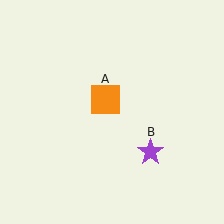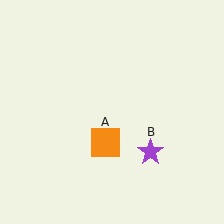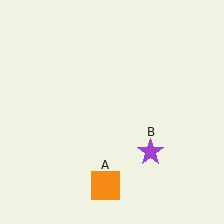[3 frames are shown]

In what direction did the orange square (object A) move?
The orange square (object A) moved down.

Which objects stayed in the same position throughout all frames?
Purple star (object B) remained stationary.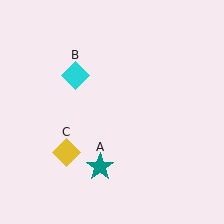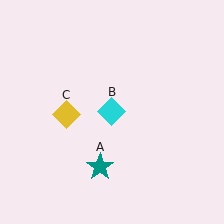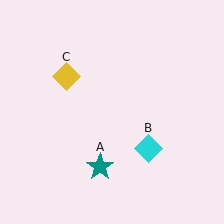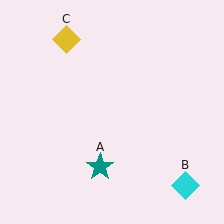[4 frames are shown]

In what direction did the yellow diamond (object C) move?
The yellow diamond (object C) moved up.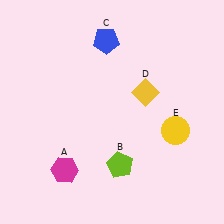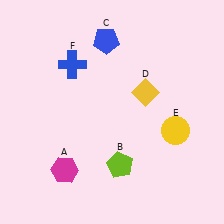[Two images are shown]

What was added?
A blue cross (F) was added in Image 2.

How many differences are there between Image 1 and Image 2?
There is 1 difference between the two images.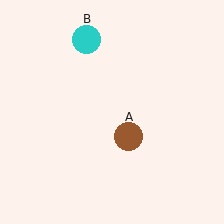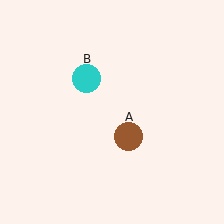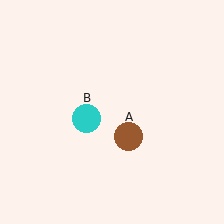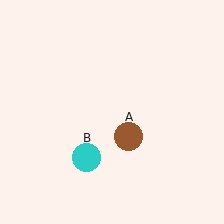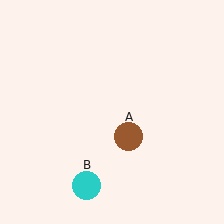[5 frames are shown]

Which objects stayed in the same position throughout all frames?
Brown circle (object A) remained stationary.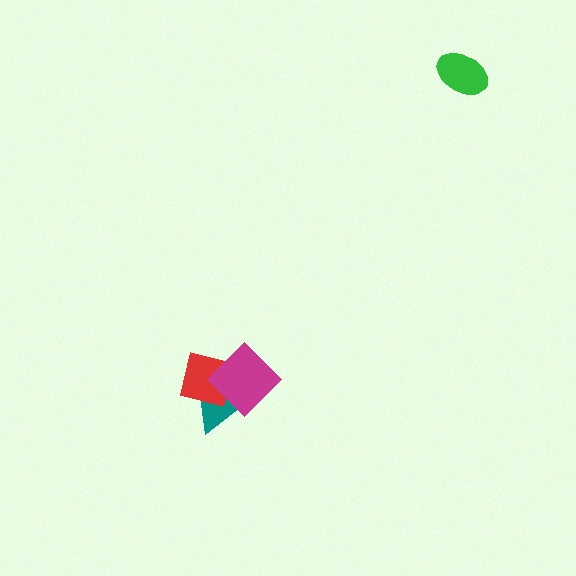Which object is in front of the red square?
The magenta diamond is in front of the red square.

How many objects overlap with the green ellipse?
0 objects overlap with the green ellipse.